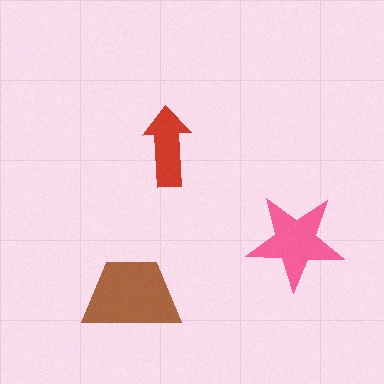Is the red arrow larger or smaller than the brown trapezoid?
Smaller.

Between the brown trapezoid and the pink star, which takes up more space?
The brown trapezoid.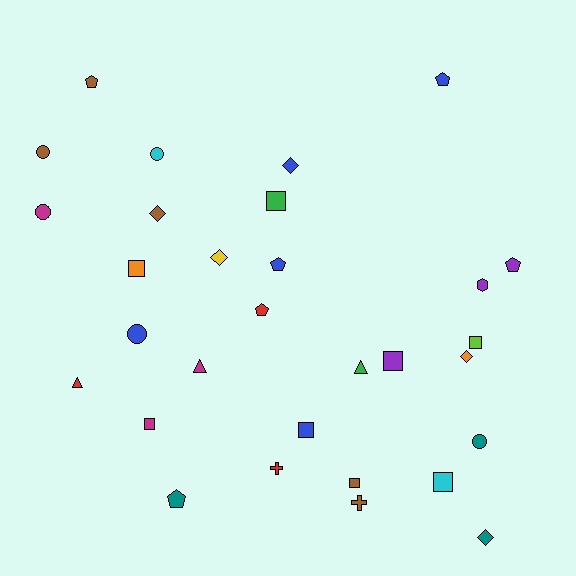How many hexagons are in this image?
There is 1 hexagon.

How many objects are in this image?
There are 30 objects.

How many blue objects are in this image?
There are 5 blue objects.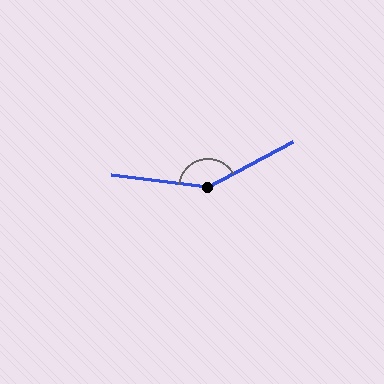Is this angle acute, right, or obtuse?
It is obtuse.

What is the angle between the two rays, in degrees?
Approximately 145 degrees.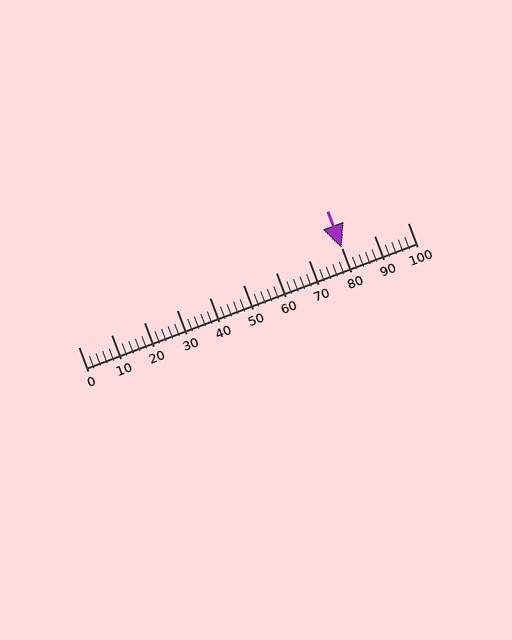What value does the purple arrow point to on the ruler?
The purple arrow points to approximately 80.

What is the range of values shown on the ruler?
The ruler shows values from 0 to 100.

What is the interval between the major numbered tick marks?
The major tick marks are spaced 10 units apart.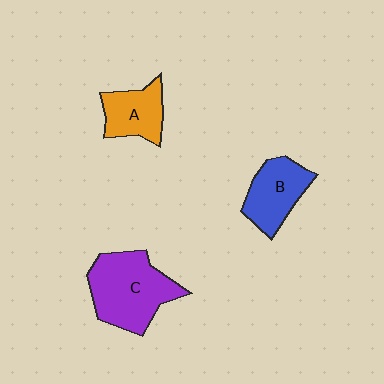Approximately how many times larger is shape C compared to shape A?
Approximately 1.8 times.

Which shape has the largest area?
Shape C (purple).